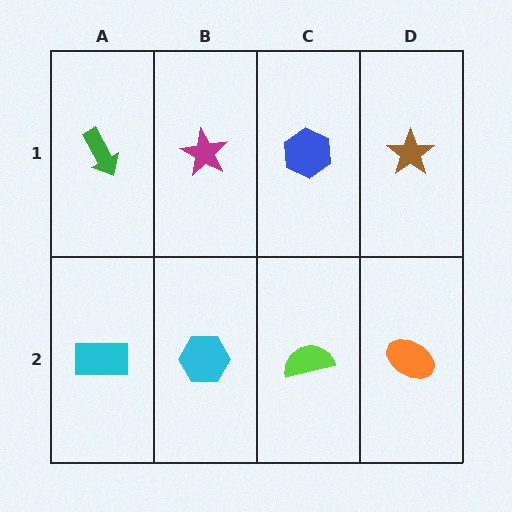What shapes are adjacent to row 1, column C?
A lime semicircle (row 2, column C), a magenta star (row 1, column B), a brown star (row 1, column D).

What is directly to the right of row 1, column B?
A blue hexagon.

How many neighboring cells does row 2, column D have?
2.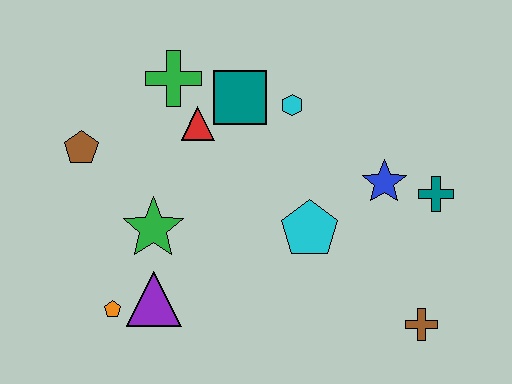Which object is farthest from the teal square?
The brown cross is farthest from the teal square.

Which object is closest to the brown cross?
The teal cross is closest to the brown cross.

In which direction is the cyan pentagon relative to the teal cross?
The cyan pentagon is to the left of the teal cross.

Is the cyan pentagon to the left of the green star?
No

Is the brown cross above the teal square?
No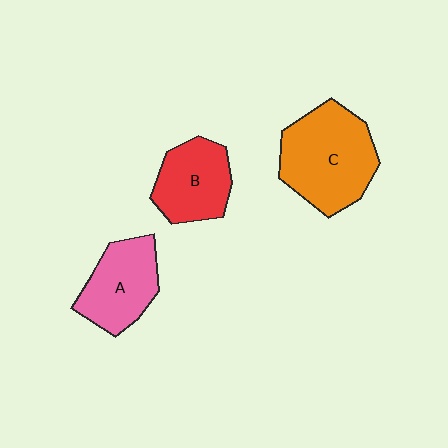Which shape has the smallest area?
Shape B (red).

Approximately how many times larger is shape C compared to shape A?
Approximately 1.4 times.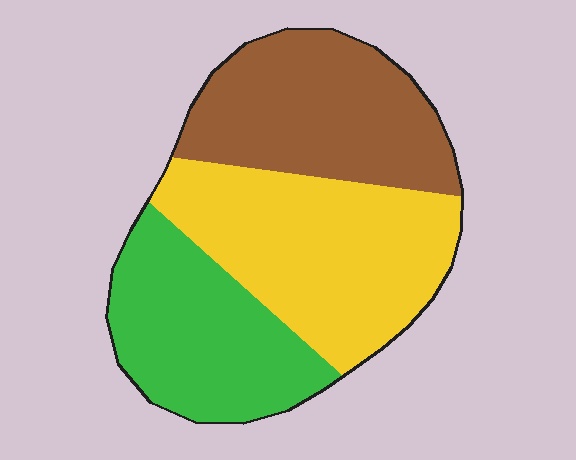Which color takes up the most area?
Yellow, at roughly 40%.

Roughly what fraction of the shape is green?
Green covers roughly 30% of the shape.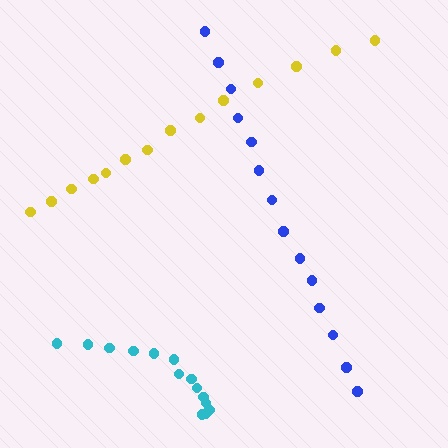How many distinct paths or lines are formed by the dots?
There are 3 distinct paths.